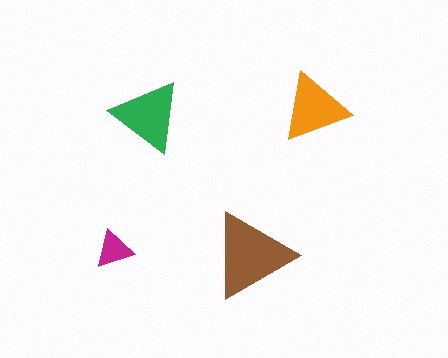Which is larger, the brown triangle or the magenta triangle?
The brown one.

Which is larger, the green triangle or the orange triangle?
The green one.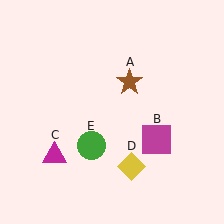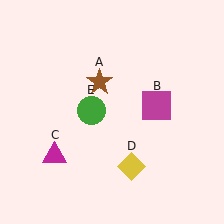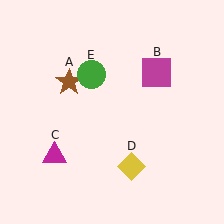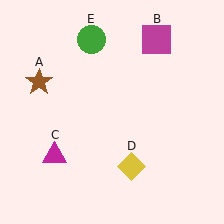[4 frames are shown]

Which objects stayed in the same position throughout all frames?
Magenta triangle (object C) and yellow diamond (object D) remained stationary.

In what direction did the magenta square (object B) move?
The magenta square (object B) moved up.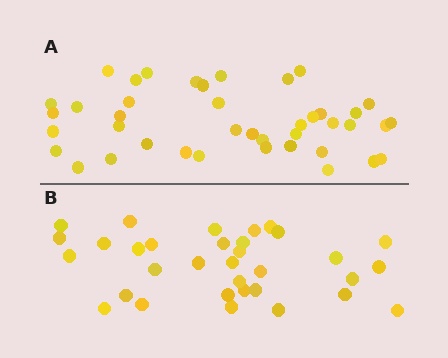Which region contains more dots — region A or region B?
Region A (the top region) has more dots.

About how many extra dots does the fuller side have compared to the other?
Region A has roughly 8 or so more dots than region B.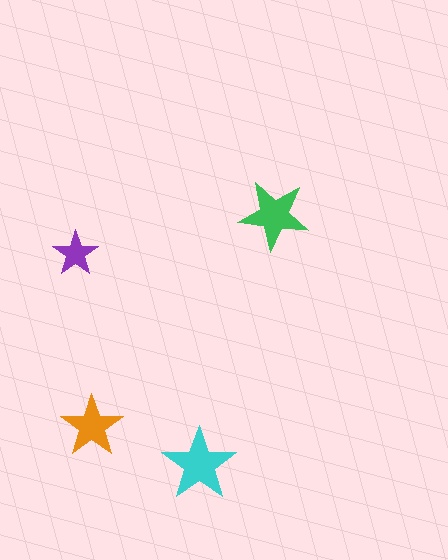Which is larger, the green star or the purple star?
The green one.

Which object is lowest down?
The cyan star is bottommost.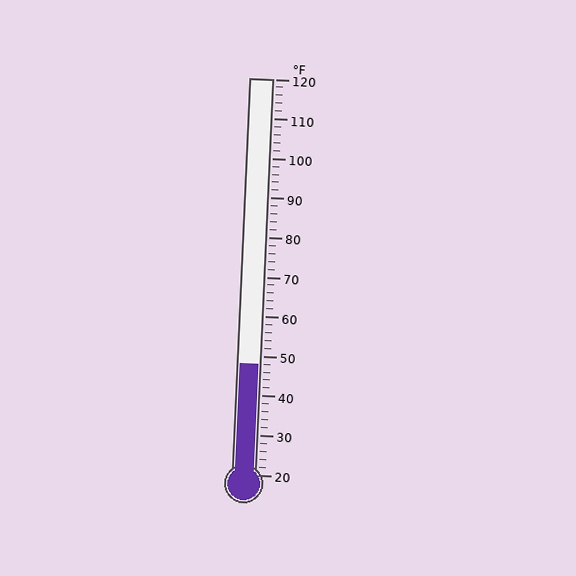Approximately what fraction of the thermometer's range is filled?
The thermometer is filled to approximately 30% of its range.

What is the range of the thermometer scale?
The thermometer scale ranges from 20°F to 120°F.